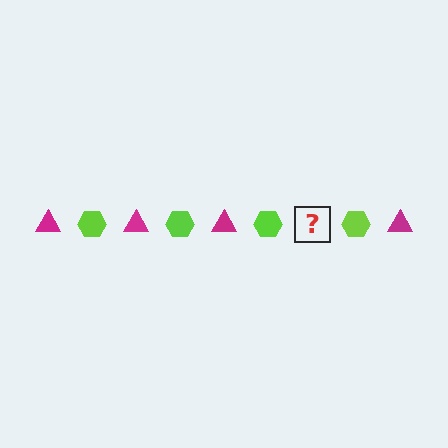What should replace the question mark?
The question mark should be replaced with a magenta triangle.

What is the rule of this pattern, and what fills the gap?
The rule is that the pattern alternates between magenta triangle and lime hexagon. The gap should be filled with a magenta triangle.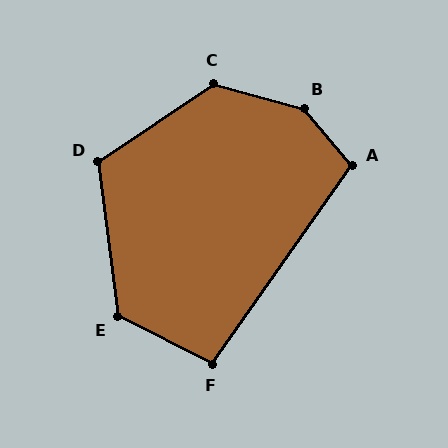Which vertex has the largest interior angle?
B, at approximately 145 degrees.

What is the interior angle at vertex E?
Approximately 124 degrees (obtuse).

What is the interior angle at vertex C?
Approximately 131 degrees (obtuse).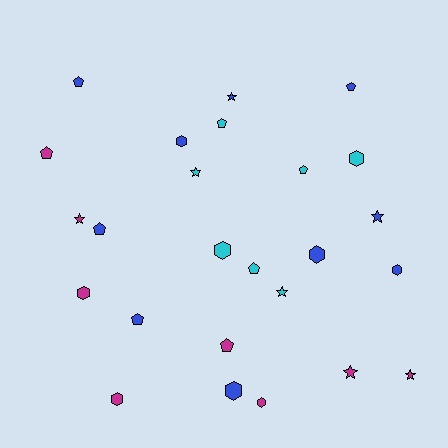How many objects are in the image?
There are 25 objects.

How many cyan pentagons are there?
There are 3 cyan pentagons.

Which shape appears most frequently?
Pentagon, with 9 objects.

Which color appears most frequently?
Blue, with 10 objects.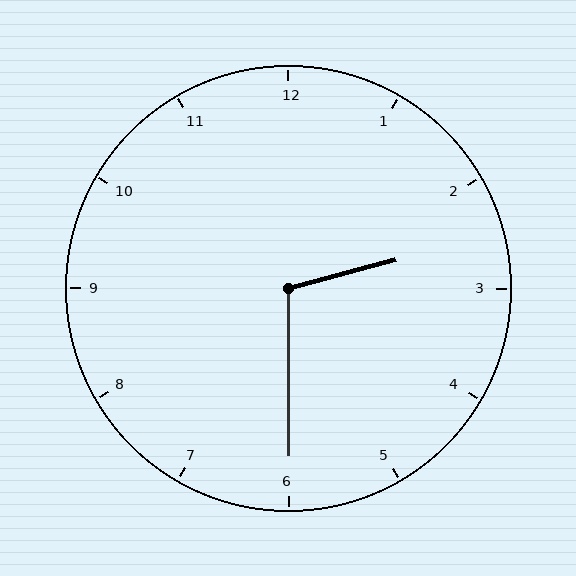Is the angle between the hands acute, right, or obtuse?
It is obtuse.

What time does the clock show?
2:30.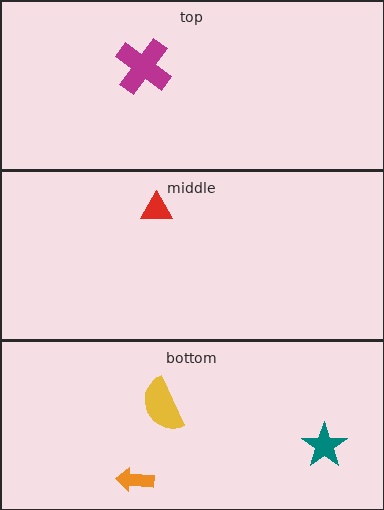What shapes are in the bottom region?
The orange arrow, the yellow semicircle, the teal star.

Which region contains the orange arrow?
The bottom region.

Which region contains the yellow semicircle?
The bottom region.